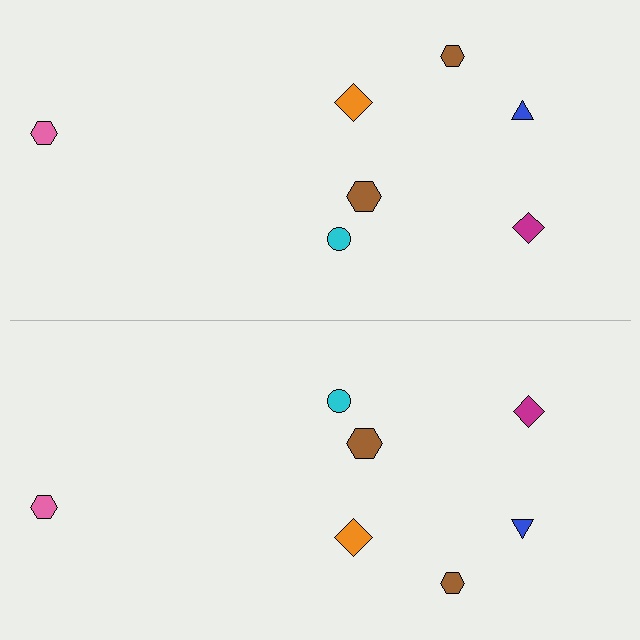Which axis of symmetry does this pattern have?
The pattern has a horizontal axis of symmetry running through the center of the image.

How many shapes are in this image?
There are 14 shapes in this image.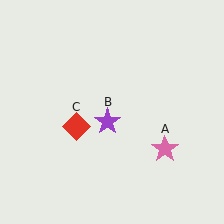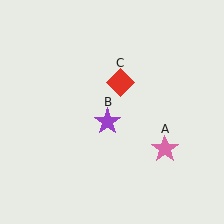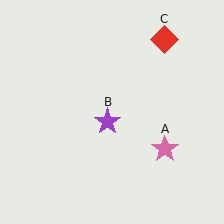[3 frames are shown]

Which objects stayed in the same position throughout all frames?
Pink star (object A) and purple star (object B) remained stationary.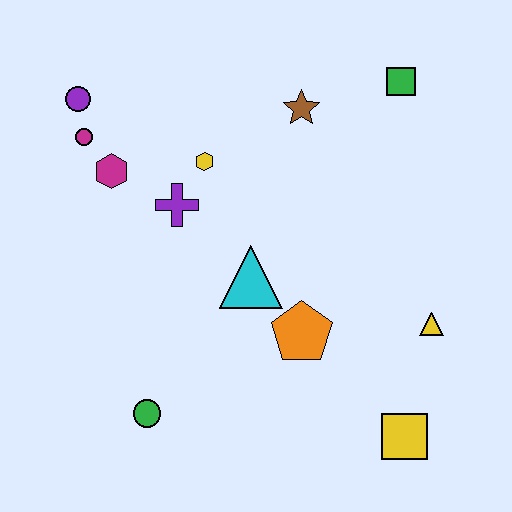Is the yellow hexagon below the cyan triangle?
No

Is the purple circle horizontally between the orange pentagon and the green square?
No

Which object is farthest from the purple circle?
The yellow square is farthest from the purple circle.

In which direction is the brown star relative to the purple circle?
The brown star is to the right of the purple circle.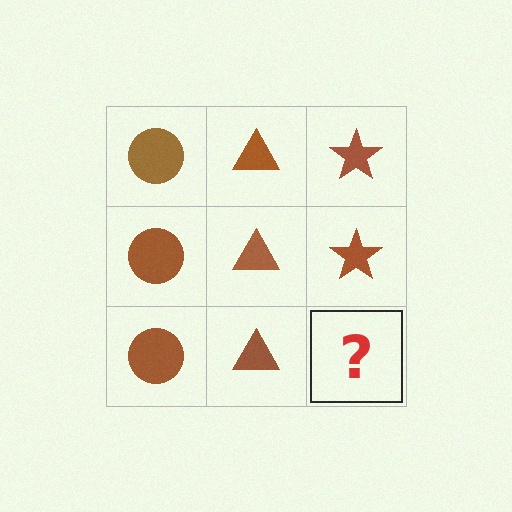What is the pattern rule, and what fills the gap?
The rule is that each column has a consistent shape. The gap should be filled with a brown star.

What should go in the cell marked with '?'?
The missing cell should contain a brown star.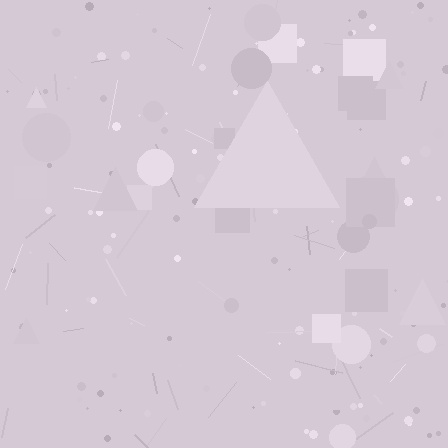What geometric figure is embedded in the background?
A triangle is embedded in the background.